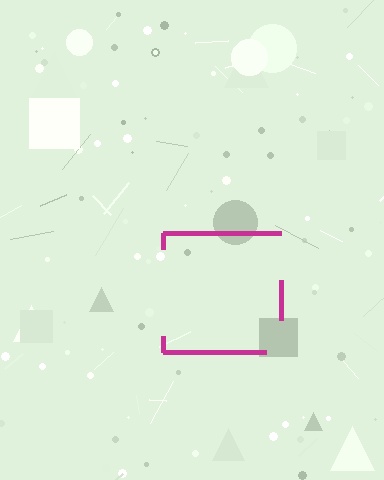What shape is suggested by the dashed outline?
The dashed outline suggests a square.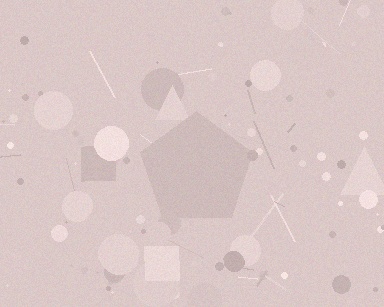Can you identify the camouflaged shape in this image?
The camouflaged shape is a pentagon.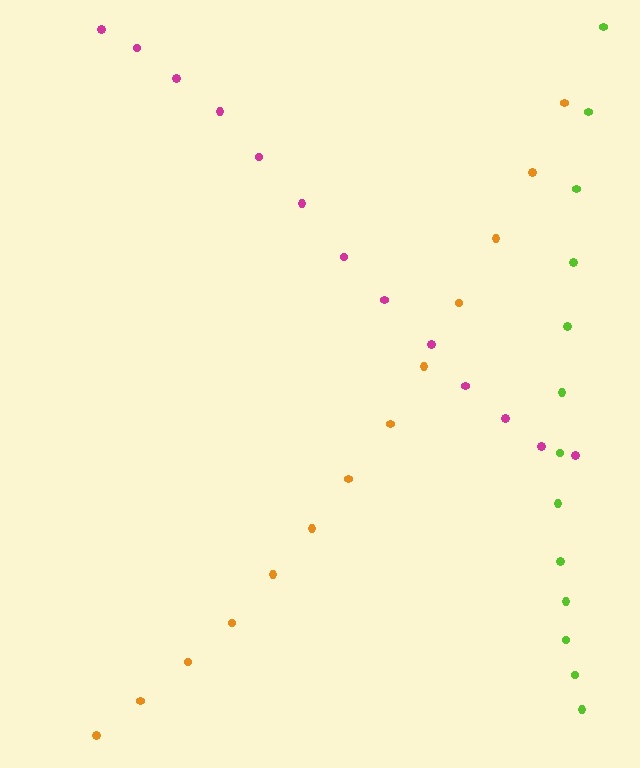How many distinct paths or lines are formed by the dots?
There are 3 distinct paths.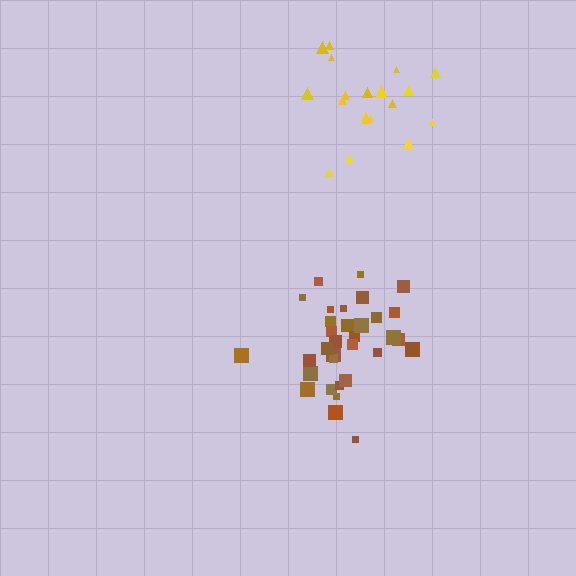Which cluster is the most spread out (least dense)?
Yellow.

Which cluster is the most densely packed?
Brown.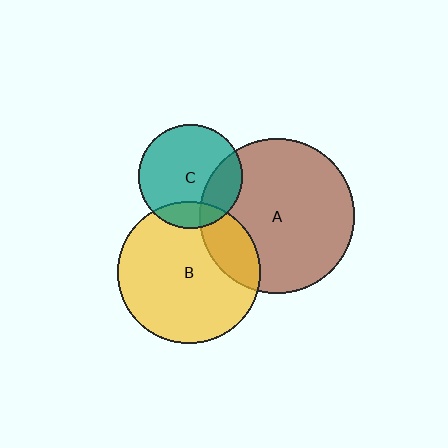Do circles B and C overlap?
Yes.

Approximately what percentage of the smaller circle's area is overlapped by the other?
Approximately 15%.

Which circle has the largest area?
Circle A (brown).